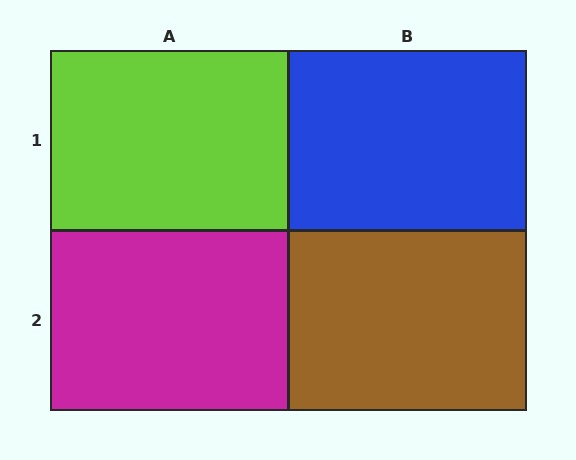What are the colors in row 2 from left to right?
Magenta, brown.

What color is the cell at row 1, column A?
Lime.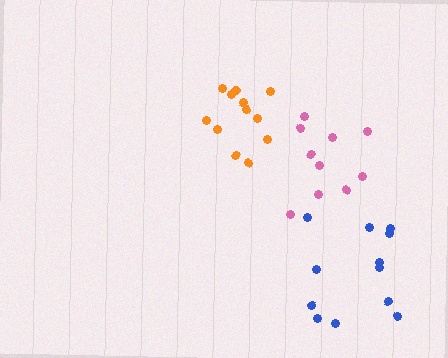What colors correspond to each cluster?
The clusters are colored: orange, blue, pink.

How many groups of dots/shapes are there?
There are 3 groups.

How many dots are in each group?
Group 1: 12 dots, Group 2: 12 dots, Group 3: 10 dots (34 total).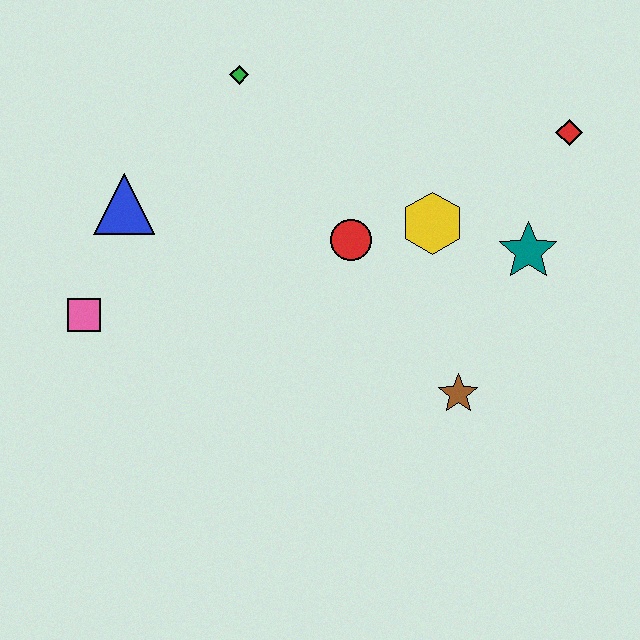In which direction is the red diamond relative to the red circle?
The red diamond is to the right of the red circle.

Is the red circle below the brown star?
No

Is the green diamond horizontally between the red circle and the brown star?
No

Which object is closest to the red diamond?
The teal star is closest to the red diamond.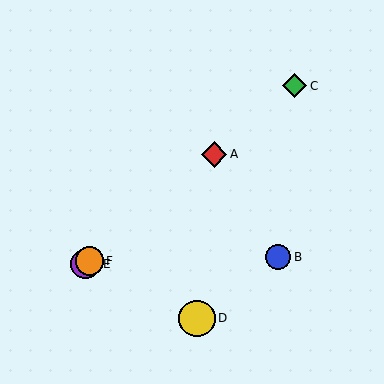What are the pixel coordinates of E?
Object E is at (85, 264).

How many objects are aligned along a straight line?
4 objects (A, C, E, F) are aligned along a straight line.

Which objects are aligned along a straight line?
Objects A, C, E, F are aligned along a straight line.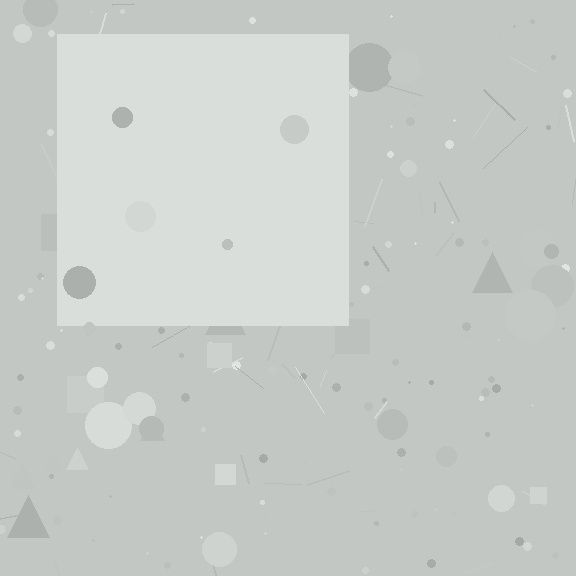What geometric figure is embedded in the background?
A square is embedded in the background.